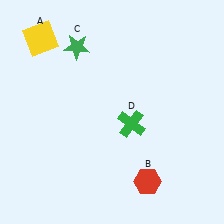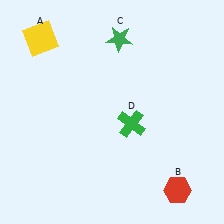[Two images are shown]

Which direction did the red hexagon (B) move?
The red hexagon (B) moved right.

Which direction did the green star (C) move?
The green star (C) moved right.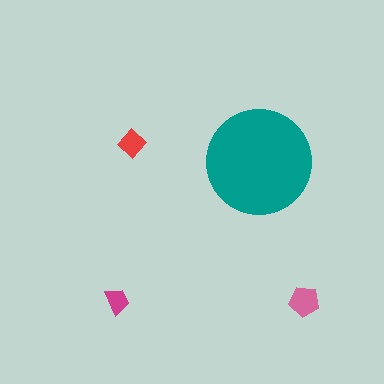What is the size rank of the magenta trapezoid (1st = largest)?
4th.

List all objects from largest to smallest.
The teal circle, the pink pentagon, the red diamond, the magenta trapezoid.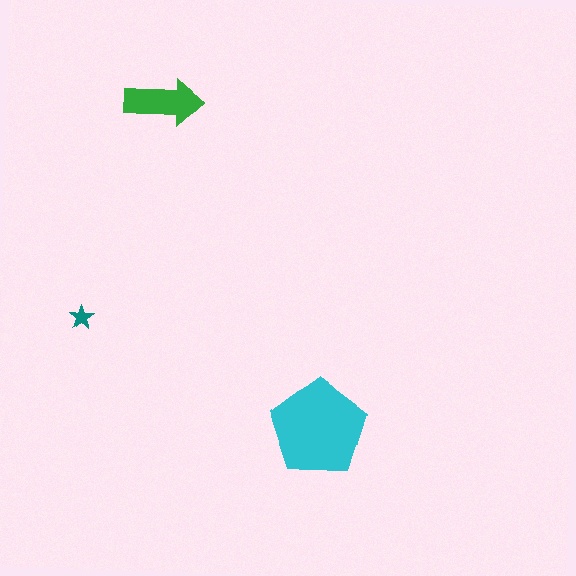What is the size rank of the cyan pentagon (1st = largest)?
1st.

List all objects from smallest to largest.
The teal star, the green arrow, the cyan pentagon.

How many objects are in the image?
There are 3 objects in the image.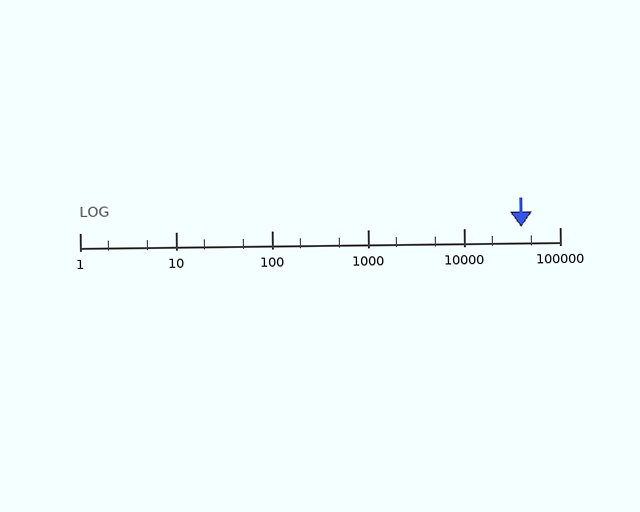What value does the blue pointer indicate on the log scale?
The pointer indicates approximately 40000.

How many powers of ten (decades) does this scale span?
The scale spans 5 decades, from 1 to 100000.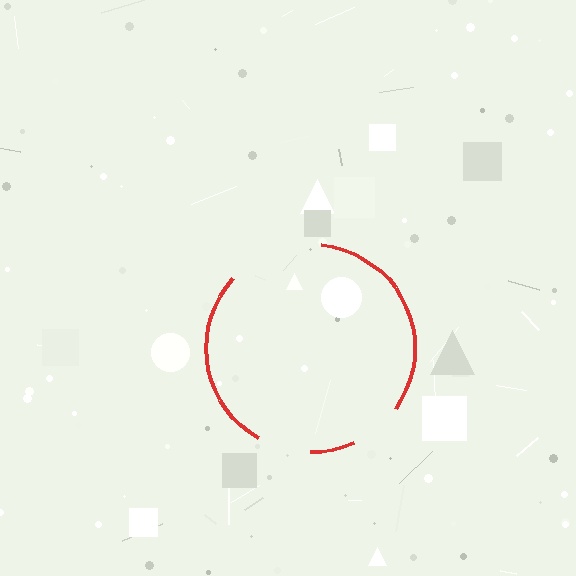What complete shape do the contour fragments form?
The contour fragments form a circle.